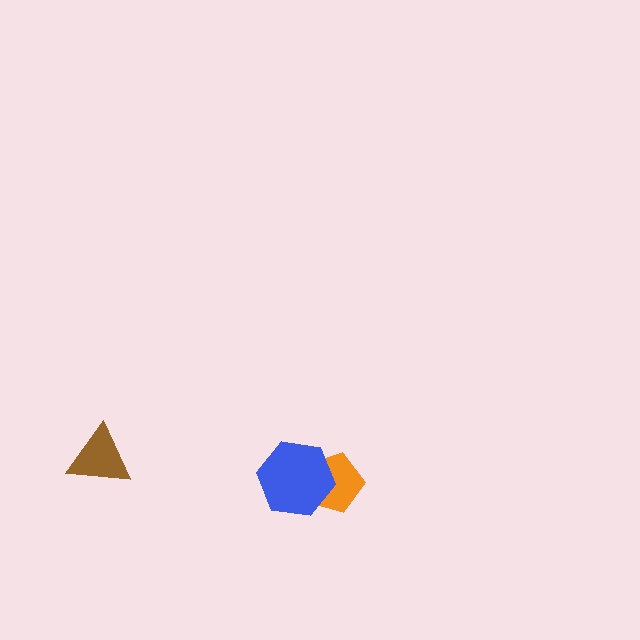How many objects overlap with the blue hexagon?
1 object overlaps with the blue hexagon.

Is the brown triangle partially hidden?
No, no other shape covers it.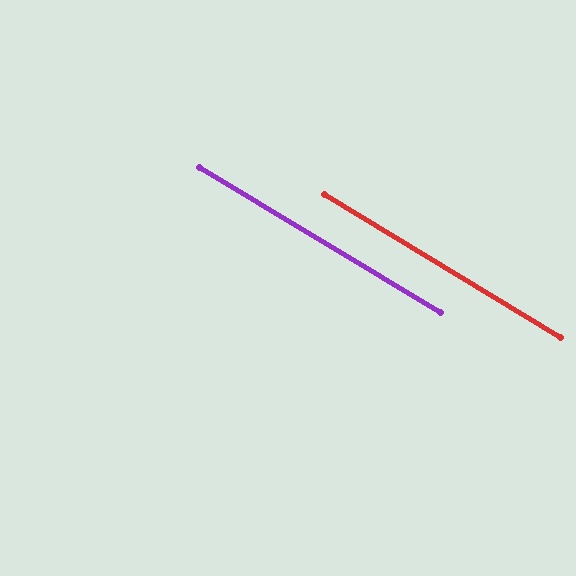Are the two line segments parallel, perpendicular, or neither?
Parallel — their directions differ by only 0.0°.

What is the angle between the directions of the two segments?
Approximately 0 degrees.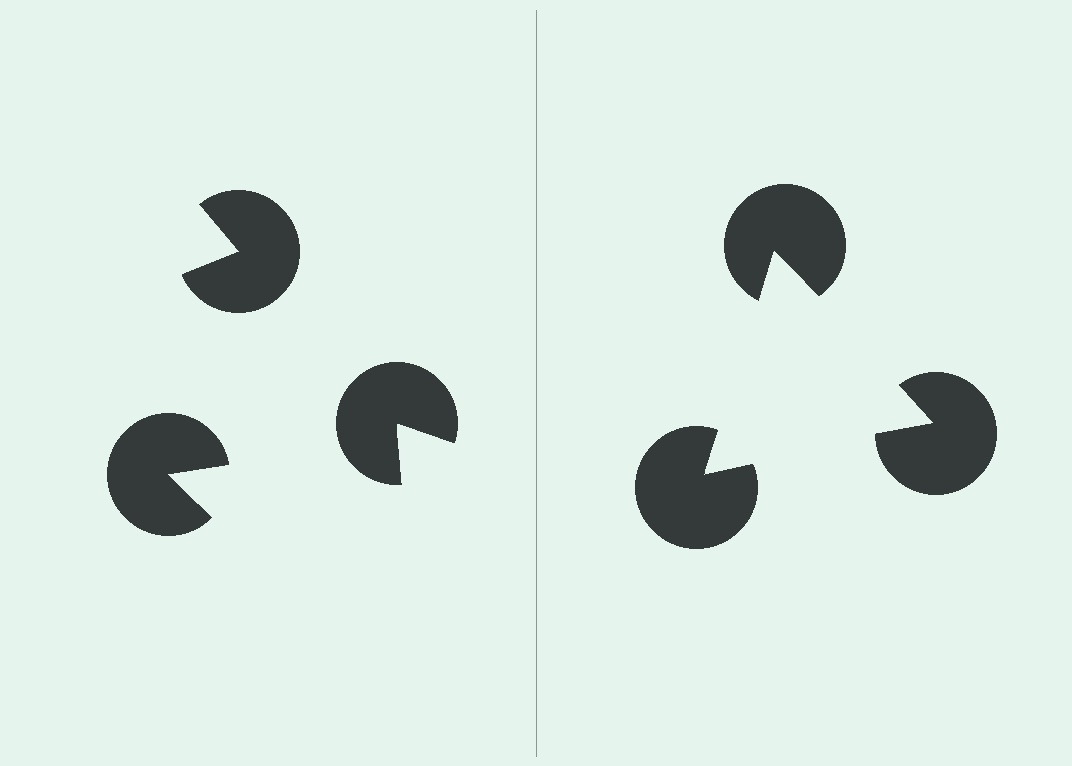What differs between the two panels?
The pac-man discs are positioned identically on both sides; only the wedge orientations differ. On the right they align to a triangle; on the left they are misaligned.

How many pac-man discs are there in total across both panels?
6 — 3 on each side.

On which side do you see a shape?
An illusory triangle appears on the right side. On the left side the wedge cuts are rotated, so no coherent shape forms.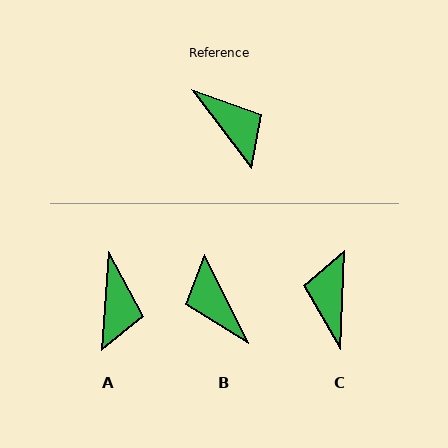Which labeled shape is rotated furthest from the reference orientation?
B, about 169 degrees away.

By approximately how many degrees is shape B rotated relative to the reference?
Approximately 169 degrees counter-clockwise.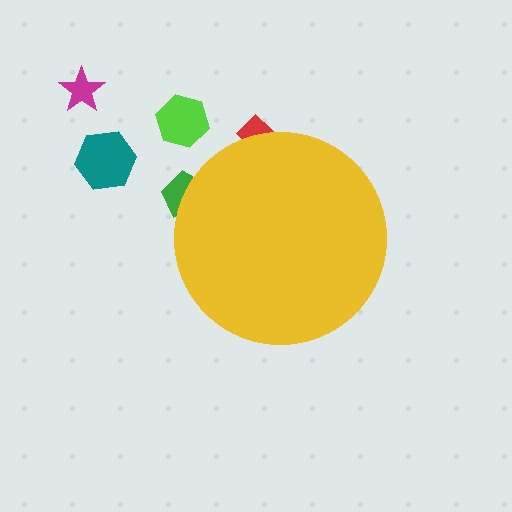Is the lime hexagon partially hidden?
No, the lime hexagon is fully visible.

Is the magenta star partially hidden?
No, the magenta star is fully visible.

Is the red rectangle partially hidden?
Yes, the red rectangle is partially hidden behind the yellow circle.